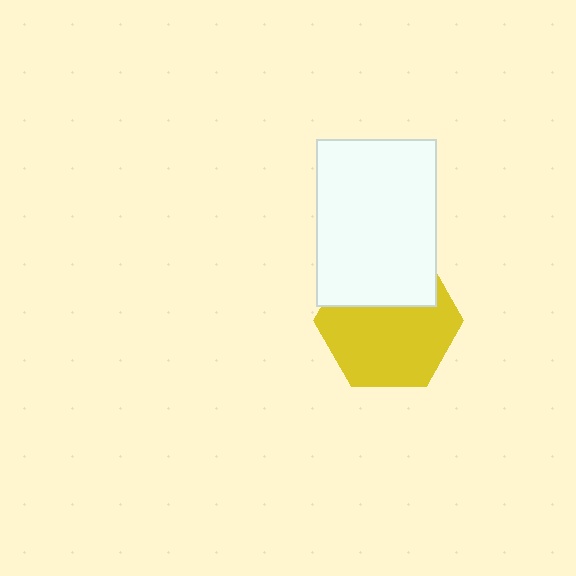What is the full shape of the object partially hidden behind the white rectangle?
The partially hidden object is a yellow hexagon.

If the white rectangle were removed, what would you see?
You would see the complete yellow hexagon.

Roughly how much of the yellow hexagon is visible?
Most of it is visible (roughly 65%).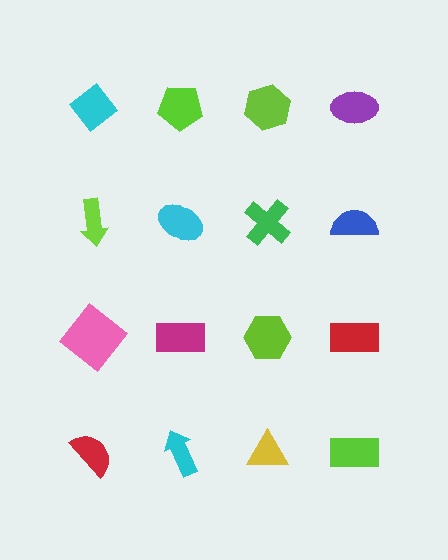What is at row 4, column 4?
A lime rectangle.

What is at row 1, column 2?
A lime pentagon.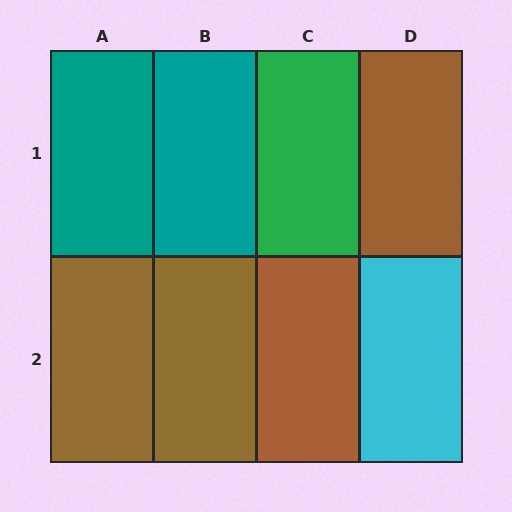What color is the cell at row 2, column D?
Cyan.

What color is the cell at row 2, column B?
Brown.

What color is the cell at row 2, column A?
Brown.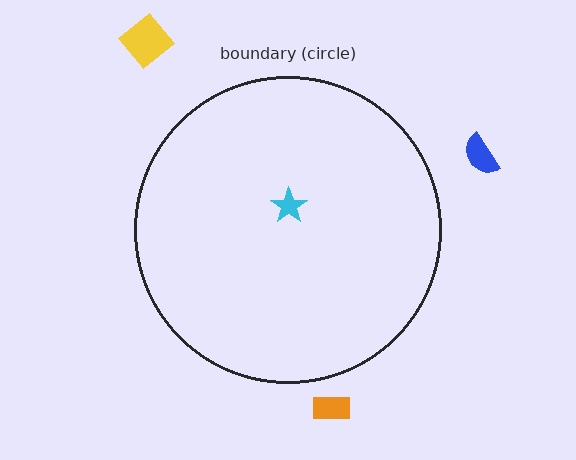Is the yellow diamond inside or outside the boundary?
Outside.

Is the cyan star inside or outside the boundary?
Inside.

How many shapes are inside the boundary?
1 inside, 3 outside.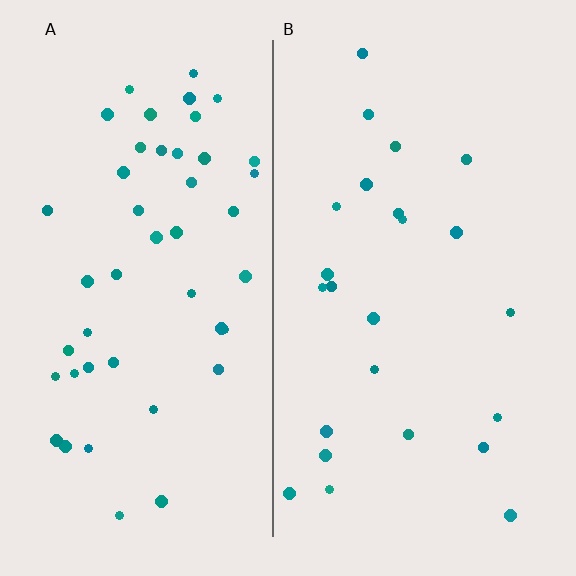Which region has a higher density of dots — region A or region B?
A (the left).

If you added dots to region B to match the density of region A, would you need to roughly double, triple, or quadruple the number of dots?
Approximately double.